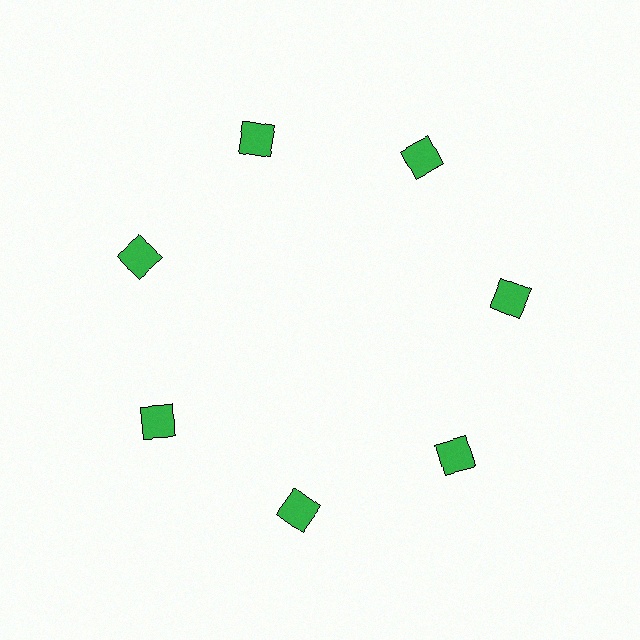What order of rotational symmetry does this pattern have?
This pattern has 7-fold rotational symmetry.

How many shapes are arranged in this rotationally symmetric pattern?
There are 7 shapes, arranged in 7 groups of 1.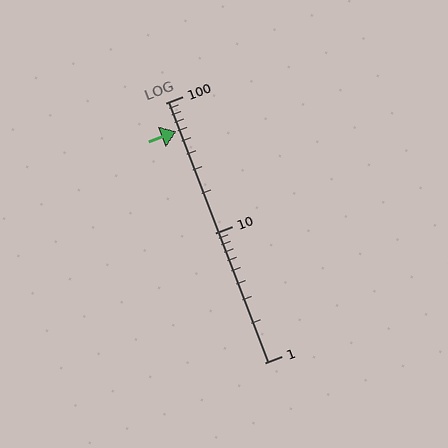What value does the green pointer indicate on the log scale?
The pointer indicates approximately 60.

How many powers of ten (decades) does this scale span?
The scale spans 2 decades, from 1 to 100.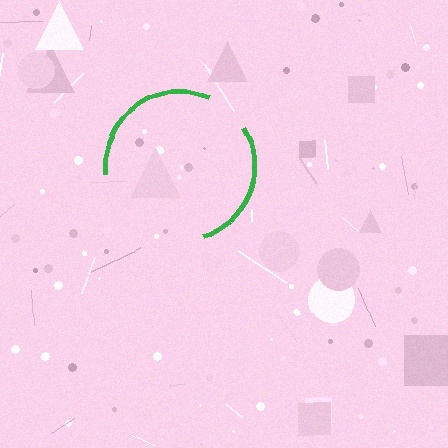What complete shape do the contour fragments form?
The contour fragments form a circle.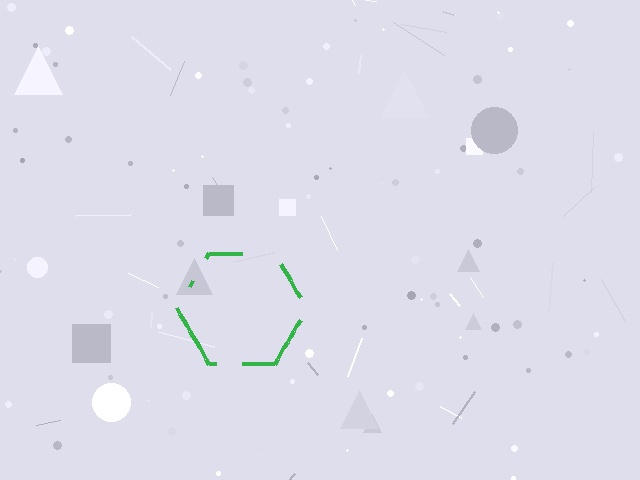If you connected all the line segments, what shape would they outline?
They would outline a hexagon.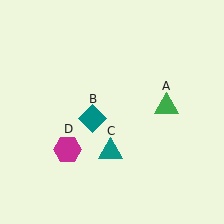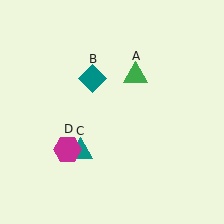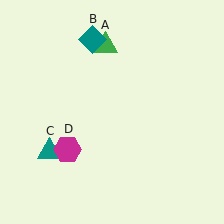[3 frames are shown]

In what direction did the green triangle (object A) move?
The green triangle (object A) moved up and to the left.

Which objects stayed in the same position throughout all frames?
Magenta hexagon (object D) remained stationary.